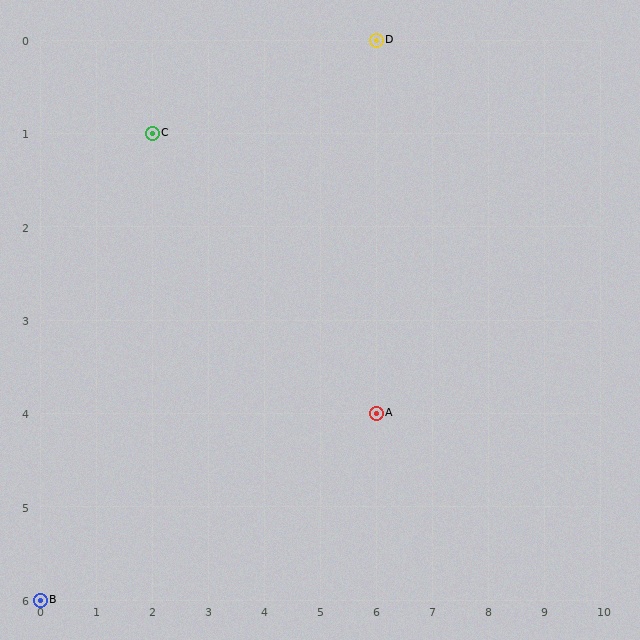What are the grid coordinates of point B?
Point B is at grid coordinates (0, 6).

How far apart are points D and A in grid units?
Points D and A are 4 rows apart.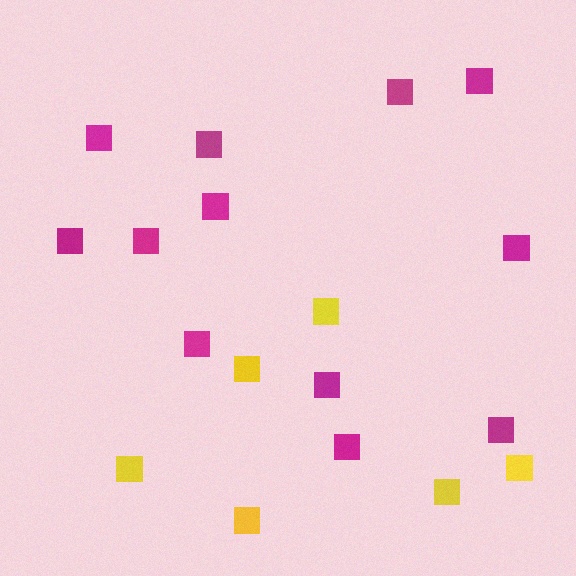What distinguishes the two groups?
There are 2 groups: one group of yellow squares (6) and one group of magenta squares (12).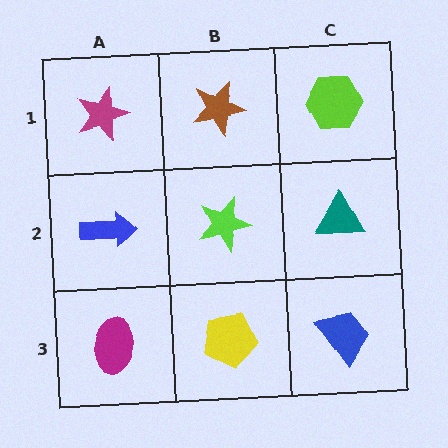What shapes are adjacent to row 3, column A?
A blue arrow (row 2, column A), a yellow pentagon (row 3, column B).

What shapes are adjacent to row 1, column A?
A blue arrow (row 2, column A), a brown star (row 1, column B).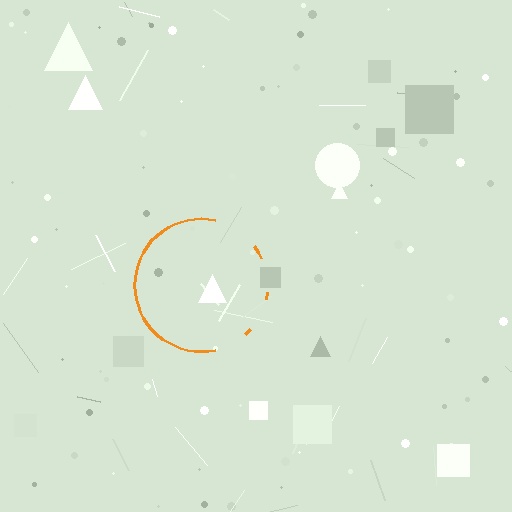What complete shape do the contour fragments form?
The contour fragments form a circle.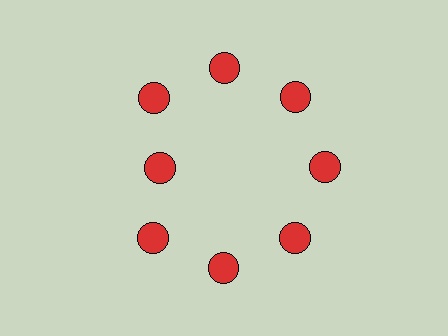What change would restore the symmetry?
The symmetry would be restored by moving it outward, back onto the ring so that all 8 circles sit at equal angles and equal distance from the center.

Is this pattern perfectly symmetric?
No. The 8 red circles are arranged in a ring, but one element near the 9 o'clock position is pulled inward toward the center, breaking the 8-fold rotational symmetry.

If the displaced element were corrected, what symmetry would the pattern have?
It would have 8-fold rotational symmetry — the pattern would map onto itself every 45 degrees.